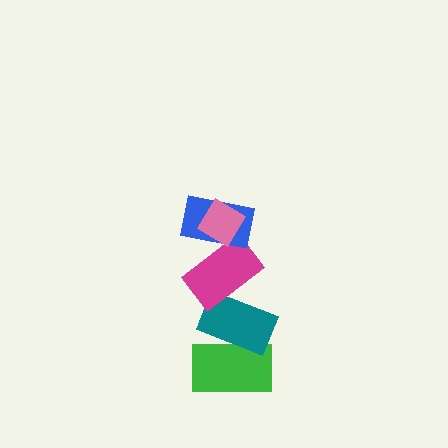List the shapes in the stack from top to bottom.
From top to bottom: the pink diamond, the blue rectangle, the magenta rectangle, the teal rectangle, the green rectangle.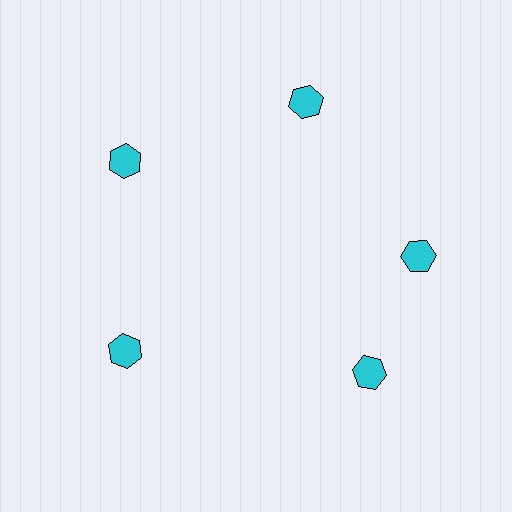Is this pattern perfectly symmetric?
No. The 5 cyan hexagons are arranged in a ring, but one element near the 5 o'clock position is rotated out of alignment along the ring, breaking the 5-fold rotational symmetry.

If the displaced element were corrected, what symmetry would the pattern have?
It would have 5-fold rotational symmetry — the pattern would map onto itself every 72 degrees.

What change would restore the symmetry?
The symmetry would be restored by rotating it back into even spacing with its neighbors so that all 5 hexagons sit at equal angles and equal distance from the center.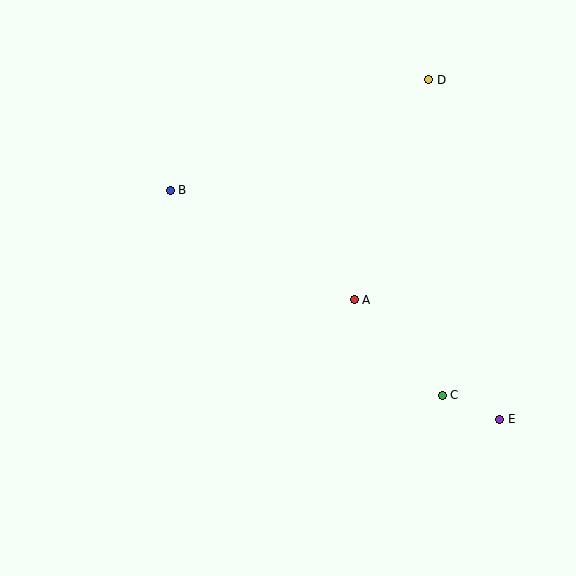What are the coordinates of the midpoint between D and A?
The midpoint between D and A is at (392, 190).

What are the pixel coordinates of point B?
Point B is at (170, 190).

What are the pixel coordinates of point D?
Point D is at (429, 80).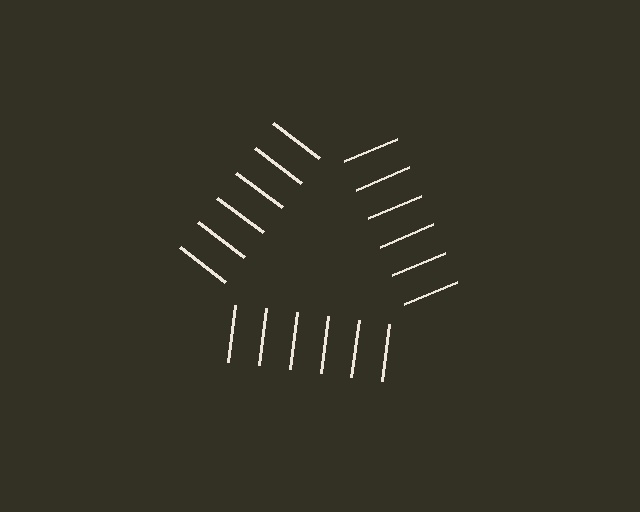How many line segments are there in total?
18 — 6 along each of the 3 edges.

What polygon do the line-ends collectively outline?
An illusory triangle — the line segments terminate on its edges but no continuous stroke is drawn.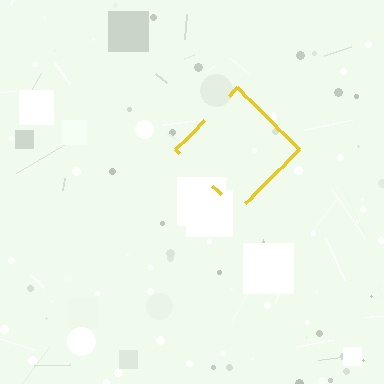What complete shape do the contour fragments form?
The contour fragments form a diamond.